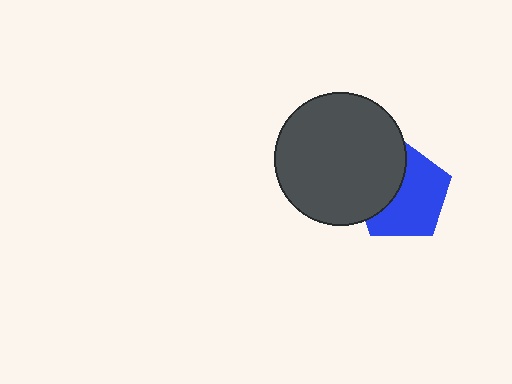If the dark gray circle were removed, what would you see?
You would see the complete blue pentagon.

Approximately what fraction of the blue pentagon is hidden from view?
Roughly 39% of the blue pentagon is hidden behind the dark gray circle.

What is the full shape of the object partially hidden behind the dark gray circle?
The partially hidden object is a blue pentagon.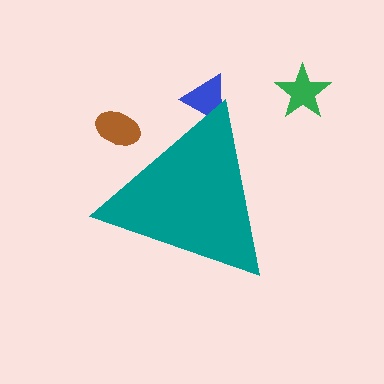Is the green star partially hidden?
No, the green star is fully visible.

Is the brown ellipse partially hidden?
Yes, the brown ellipse is partially hidden behind the teal triangle.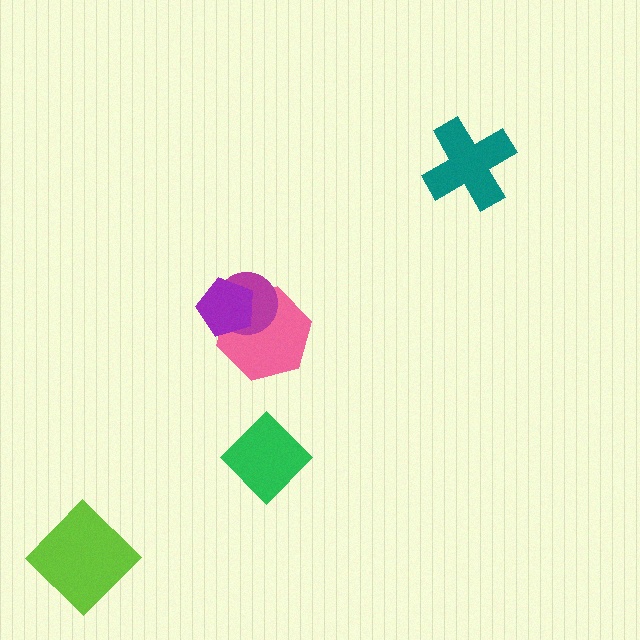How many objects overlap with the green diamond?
0 objects overlap with the green diamond.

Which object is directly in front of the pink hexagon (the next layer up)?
The magenta circle is directly in front of the pink hexagon.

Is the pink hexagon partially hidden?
Yes, it is partially covered by another shape.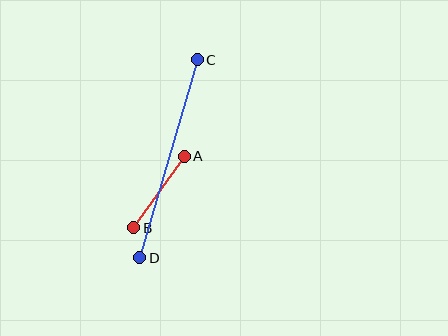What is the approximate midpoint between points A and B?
The midpoint is at approximately (159, 192) pixels.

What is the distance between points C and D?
The distance is approximately 206 pixels.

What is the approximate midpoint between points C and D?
The midpoint is at approximately (169, 159) pixels.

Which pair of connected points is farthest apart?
Points C and D are farthest apart.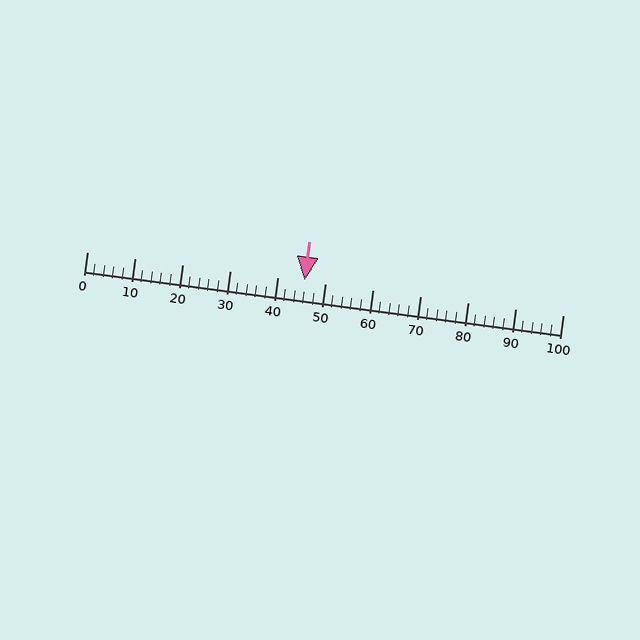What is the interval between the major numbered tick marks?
The major tick marks are spaced 10 units apart.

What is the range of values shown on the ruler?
The ruler shows values from 0 to 100.